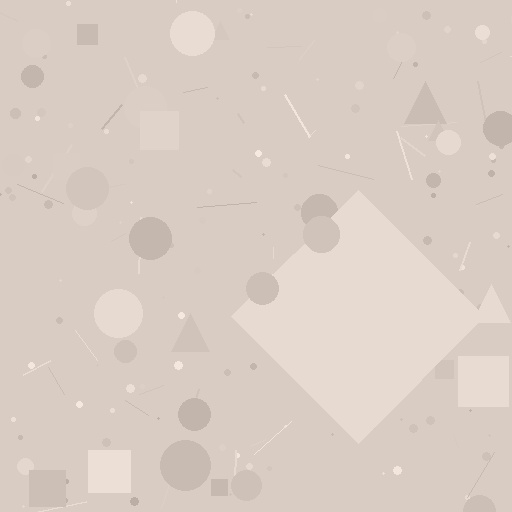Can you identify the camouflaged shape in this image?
The camouflaged shape is a diamond.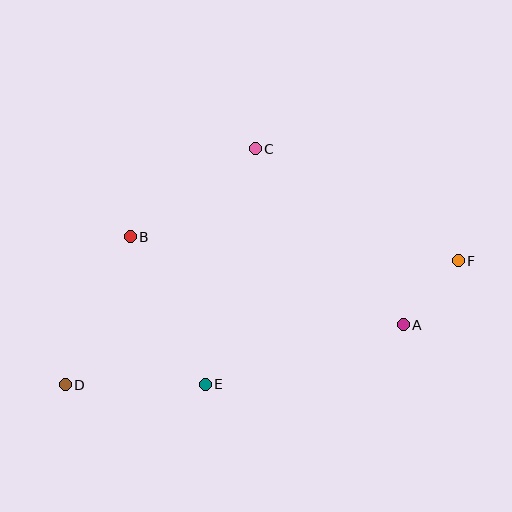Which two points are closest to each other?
Points A and F are closest to each other.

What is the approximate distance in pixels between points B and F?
The distance between B and F is approximately 329 pixels.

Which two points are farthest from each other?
Points D and F are farthest from each other.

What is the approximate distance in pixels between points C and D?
The distance between C and D is approximately 303 pixels.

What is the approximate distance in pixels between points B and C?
The distance between B and C is approximately 153 pixels.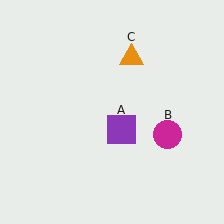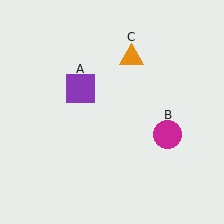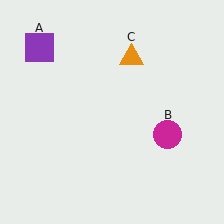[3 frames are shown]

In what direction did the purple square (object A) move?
The purple square (object A) moved up and to the left.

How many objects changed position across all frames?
1 object changed position: purple square (object A).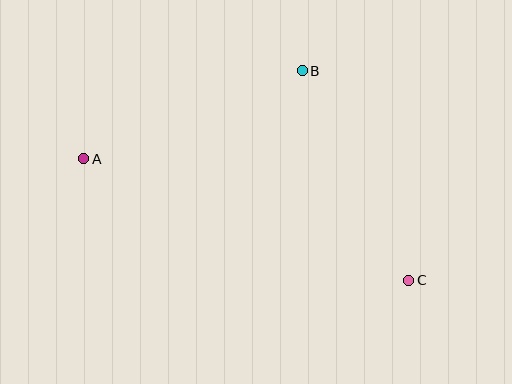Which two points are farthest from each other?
Points A and C are farthest from each other.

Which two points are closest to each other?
Points B and C are closest to each other.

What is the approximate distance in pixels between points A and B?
The distance between A and B is approximately 236 pixels.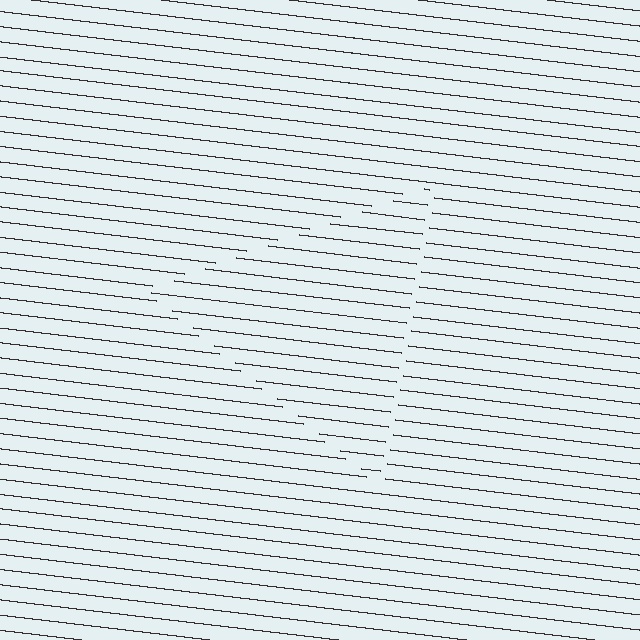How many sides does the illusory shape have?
3 sides — the line-ends trace a triangle.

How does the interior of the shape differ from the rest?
The interior of the shape contains the same grating, shifted by half a period — the contour is defined by the phase discontinuity where line-ends from the inner and outer gratings abut.